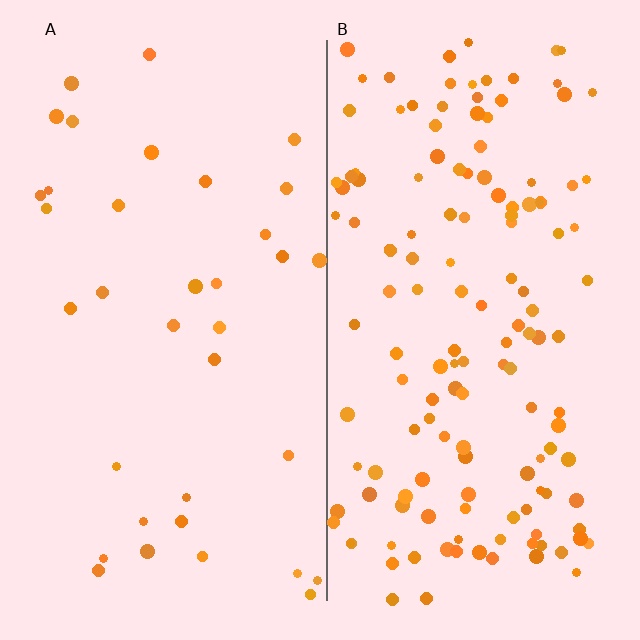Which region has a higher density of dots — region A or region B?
B (the right).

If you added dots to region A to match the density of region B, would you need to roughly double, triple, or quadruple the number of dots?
Approximately quadruple.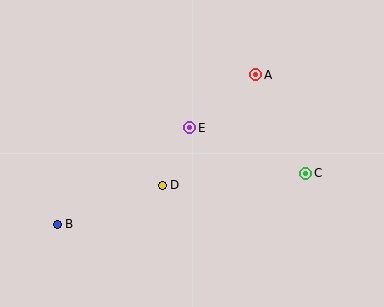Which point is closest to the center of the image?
Point E at (190, 128) is closest to the center.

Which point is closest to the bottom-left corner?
Point B is closest to the bottom-left corner.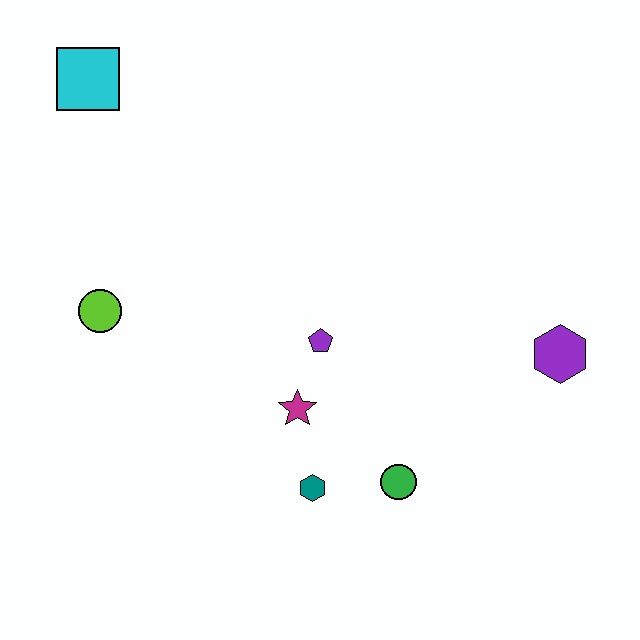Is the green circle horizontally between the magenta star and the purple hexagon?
Yes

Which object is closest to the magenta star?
The purple pentagon is closest to the magenta star.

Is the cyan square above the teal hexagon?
Yes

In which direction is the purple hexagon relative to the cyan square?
The purple hexagon is to the right of the cyan square.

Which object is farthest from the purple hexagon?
The cyan square is farthest from the purple hexagon.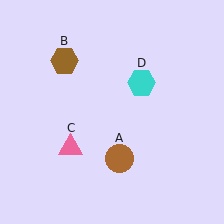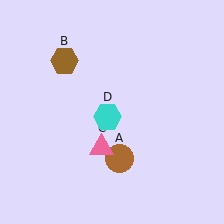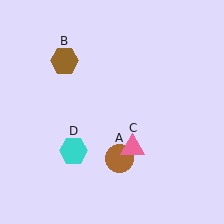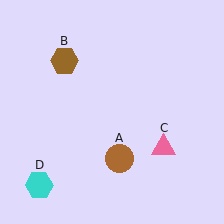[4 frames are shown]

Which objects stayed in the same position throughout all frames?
Brown circle (object A) and brown hexagon (object B) remained stationary.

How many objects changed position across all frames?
2 objects changed position: pink triangle (object C), cyan hexagon (object D).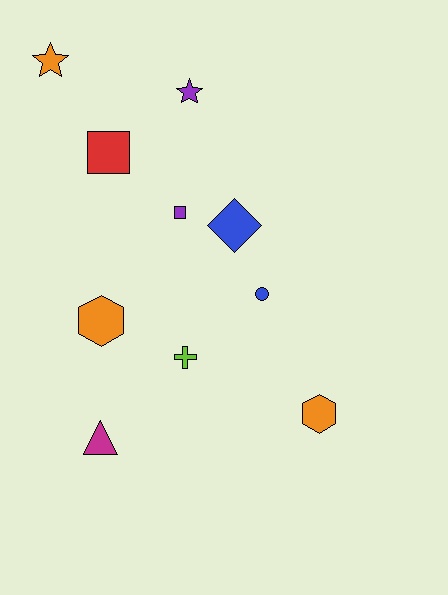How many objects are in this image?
There are 10 objects.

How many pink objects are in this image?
There are no pink objects.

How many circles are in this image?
There is 1 circle.